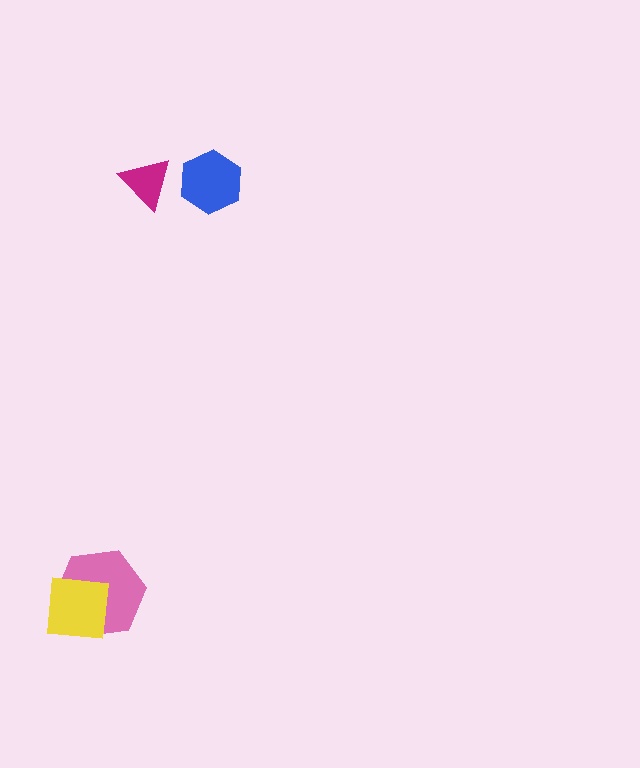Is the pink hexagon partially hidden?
Yes, it is partially covered by another shape.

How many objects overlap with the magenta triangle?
0 objects overlap with the magenta triangle.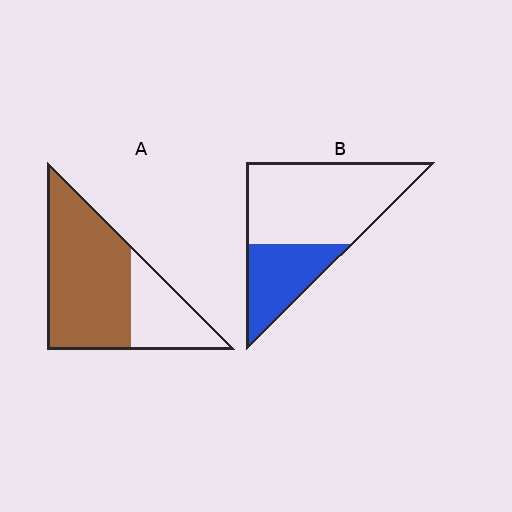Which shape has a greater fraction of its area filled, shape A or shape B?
Shape A.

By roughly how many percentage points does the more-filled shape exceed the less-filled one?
By roughly 35 percentage points (A over B).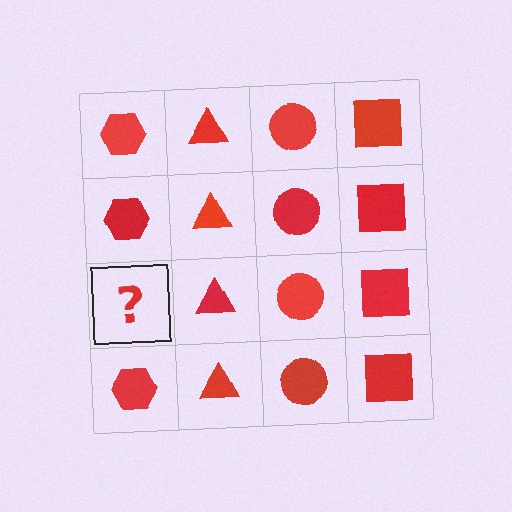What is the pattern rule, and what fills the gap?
The rule is that each column has a consistent shape. The gap should be filled with a red hexagon.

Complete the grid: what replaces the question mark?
The question mark should be replaced with a red hexagon.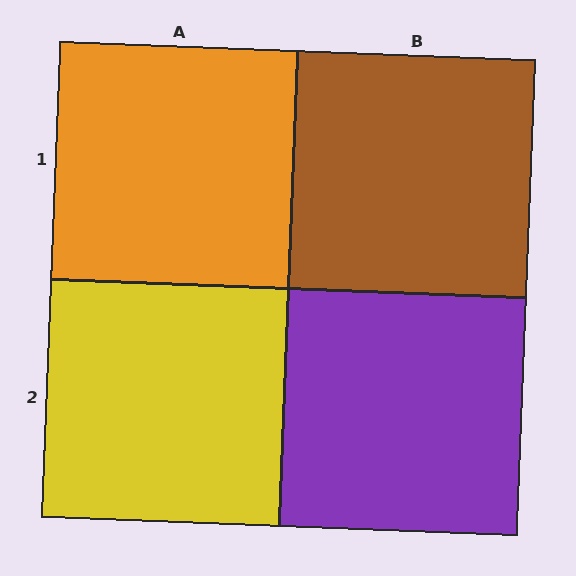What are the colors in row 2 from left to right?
Yellow, purple.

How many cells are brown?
1 cell is brown.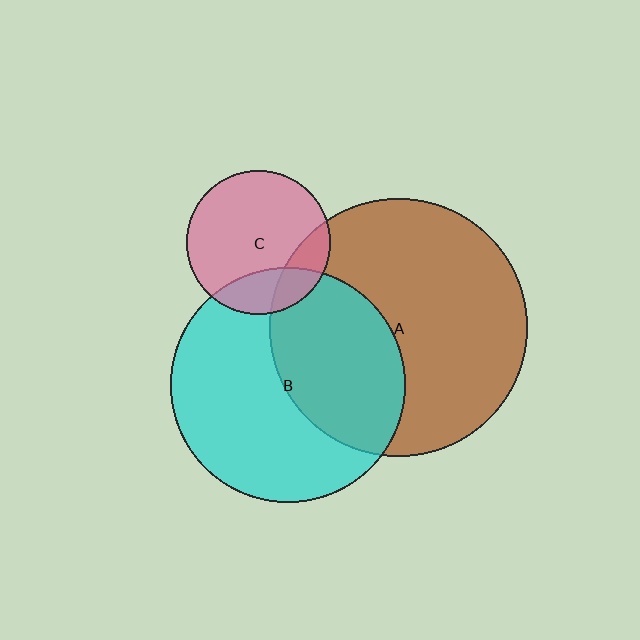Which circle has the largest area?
Circle A (brown).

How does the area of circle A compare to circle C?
Approximately 3.2 times.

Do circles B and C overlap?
Yes.